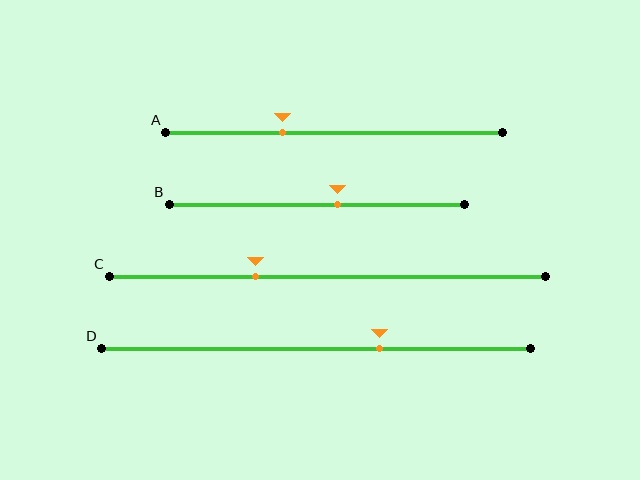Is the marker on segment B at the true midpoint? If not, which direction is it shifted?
No, the marker on segment B is shifted to the right by about 7% of the segment length.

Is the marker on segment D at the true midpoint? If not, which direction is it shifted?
No, the marker on segment D is shifted to the right by about 15% of the segment length.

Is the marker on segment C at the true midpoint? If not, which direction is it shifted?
No, the marker on segment C is shifted to the left by about 16% of the segment length.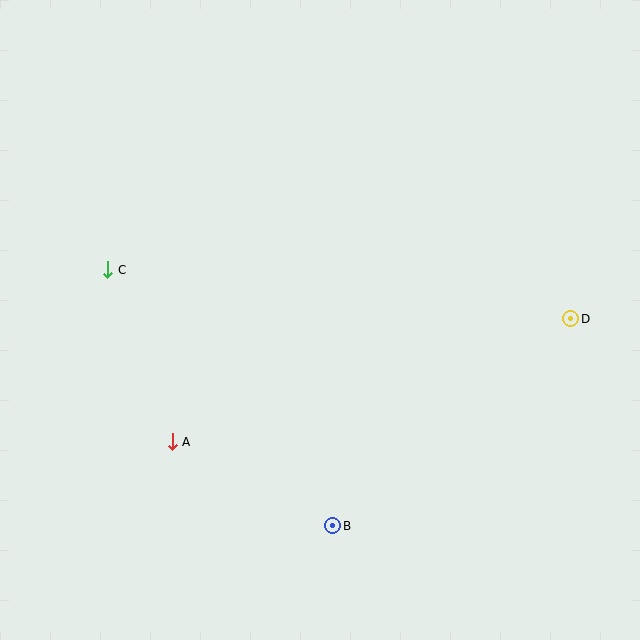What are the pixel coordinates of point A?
Point A is at (172, 442).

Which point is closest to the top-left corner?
Point C is closest to the top-left corner.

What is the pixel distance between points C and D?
The distance between C and D is 466 pixels.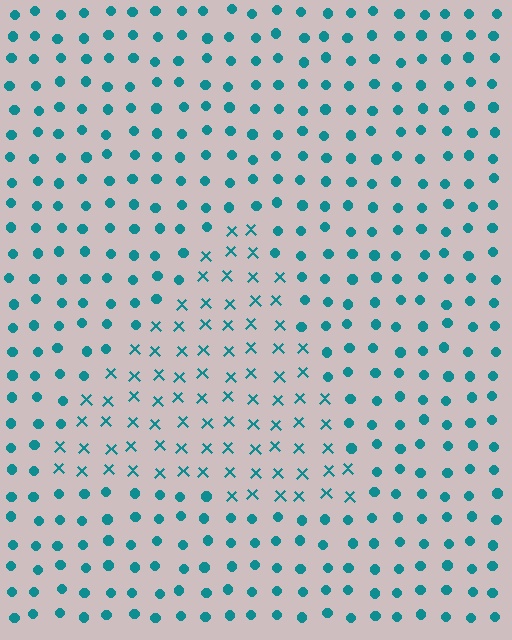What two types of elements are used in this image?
The image uses X marks inside the triangle region and circles outside it.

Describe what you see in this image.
The image is filled with small teal elements arranged in a uniform grid. A triangle-shaped region contains X marks, while the surrounding area contains circles. The boundary is defined purely by the change in element shape.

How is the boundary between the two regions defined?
The boundary is defined by a change in element shape: X marks inside vs. circles outside. All elements share the same color and spacing.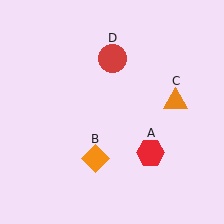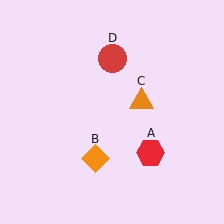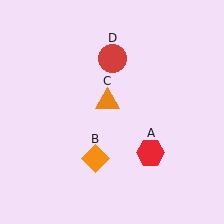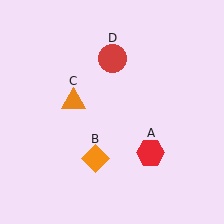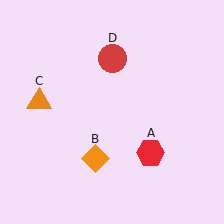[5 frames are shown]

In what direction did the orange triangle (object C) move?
The orange triangle (object C) moved left.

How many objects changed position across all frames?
1 object changed position: orange triangle (object C).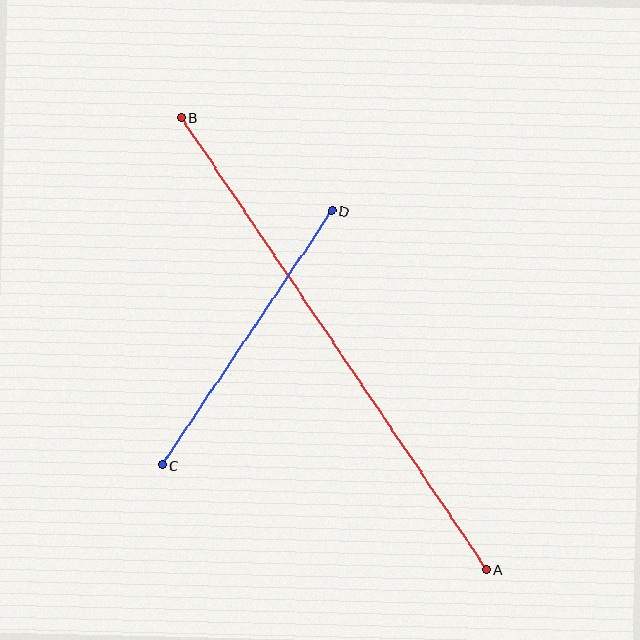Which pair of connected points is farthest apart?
Points A and B are farthest apart.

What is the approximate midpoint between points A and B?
The midpoint is at approximately (334, 344) pixels.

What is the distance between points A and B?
The distance is approximately 546 pixels.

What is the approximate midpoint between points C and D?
The midpoint is at approximately (247, 338) pixels.